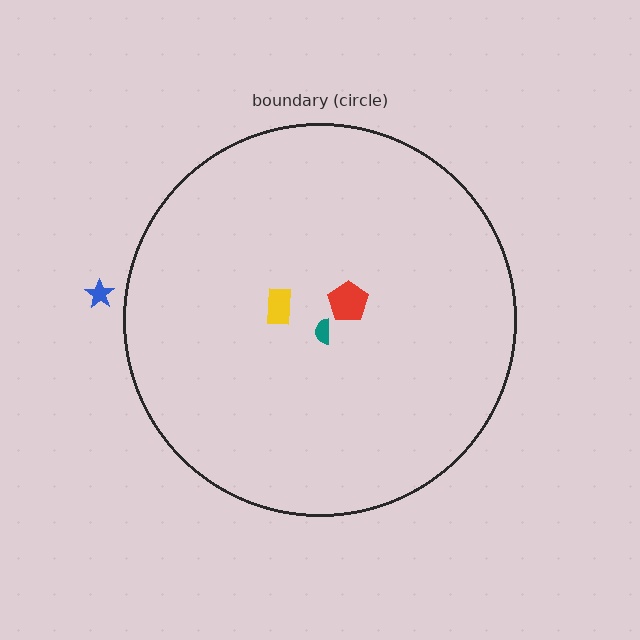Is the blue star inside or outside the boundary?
Outside.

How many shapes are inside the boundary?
3 inside, 1 outside.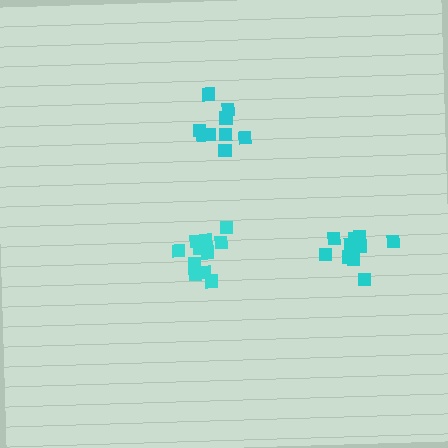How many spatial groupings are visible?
There are 3 spatial groupings.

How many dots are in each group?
Group 1: 9 dots, Group 2: 11 dots, Group 3: 10 dots (30 total).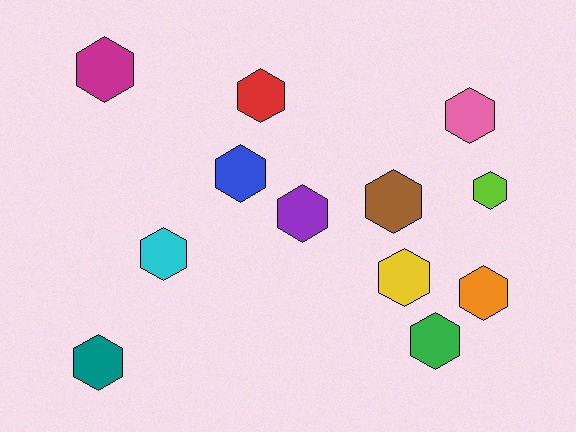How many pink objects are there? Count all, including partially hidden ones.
There is 1 pink object.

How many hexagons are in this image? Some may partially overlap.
There are 12 hexagons.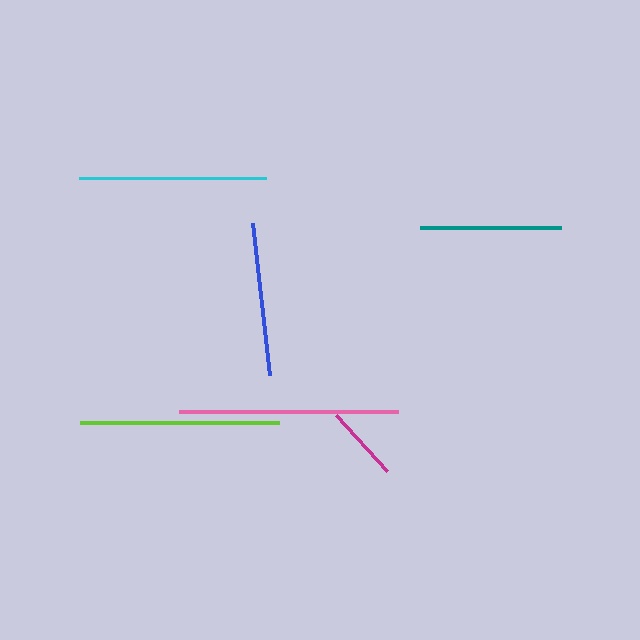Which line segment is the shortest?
The magenta line is the shortest at approximately 75 pixels.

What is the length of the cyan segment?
The cyan segment is approximately 188 pixels long.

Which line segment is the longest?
The pink line is the longest at approximately 219 pixels.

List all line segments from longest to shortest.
From longest to shortest: pink, lime, cyan, blue, teal, magenta.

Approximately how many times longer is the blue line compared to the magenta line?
The blue line is approximately 2.0 times the length of the magenta line.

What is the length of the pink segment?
The pink segment is approximately 219 pixels long.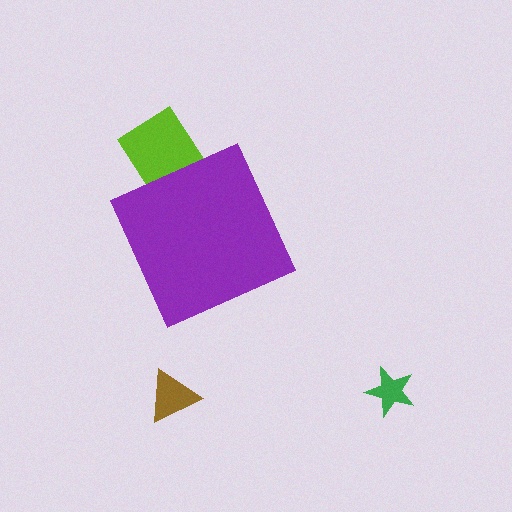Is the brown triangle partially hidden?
No, the brown triangle is fully visible.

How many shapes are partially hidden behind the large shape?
1 shape is partially hidden.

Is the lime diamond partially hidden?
Yes, the lime diamond is partially hidden behind the purple diamond.